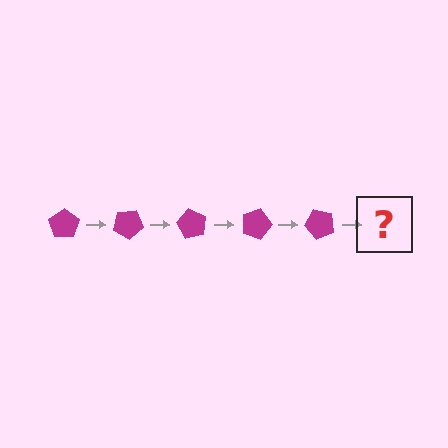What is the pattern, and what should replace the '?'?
The pattern is that the pentagon rotates 30 degrees each step. The '?' should be a magenta pentagon rotated 150 degrees.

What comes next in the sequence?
The next element should be a magenta pentagon rotated 150 degrees.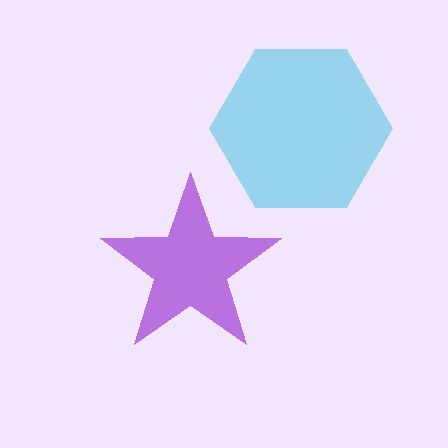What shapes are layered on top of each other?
The layered shapes are: a cyan hexagon, a purple star.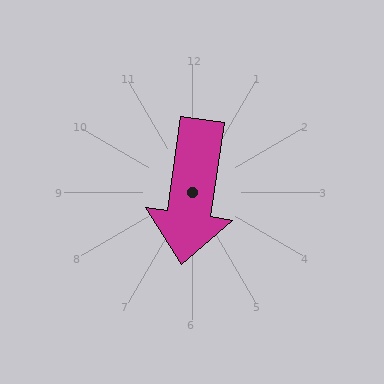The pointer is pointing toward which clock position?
Roughly 6 o'clock.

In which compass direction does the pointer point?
South.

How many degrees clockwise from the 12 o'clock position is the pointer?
Approximately 188 degrees.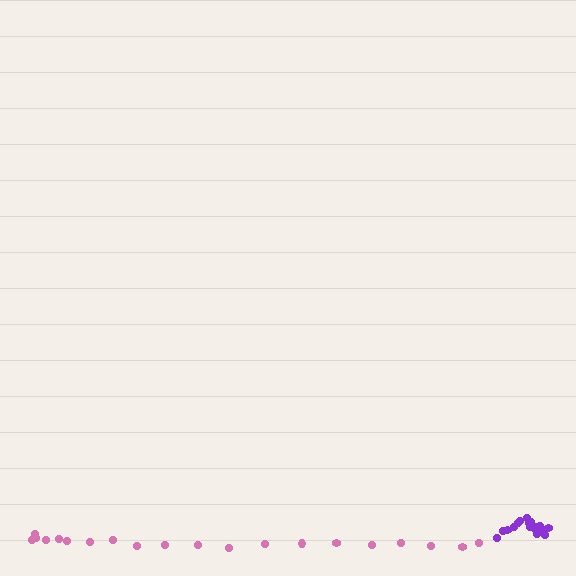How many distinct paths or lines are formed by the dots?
There are 2 distinct paths.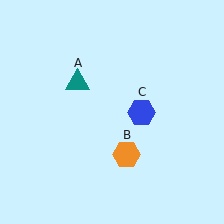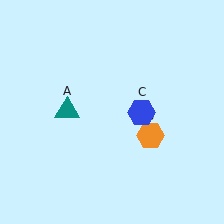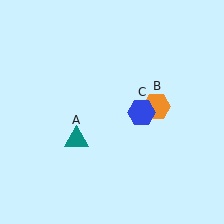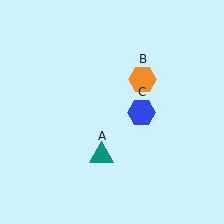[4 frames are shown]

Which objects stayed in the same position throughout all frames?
Blue hexagon (object C) remained stationary.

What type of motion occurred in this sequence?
The teal triangle (object A), orange hexagon (object B) rotated counterclockwise around the center of the scene.